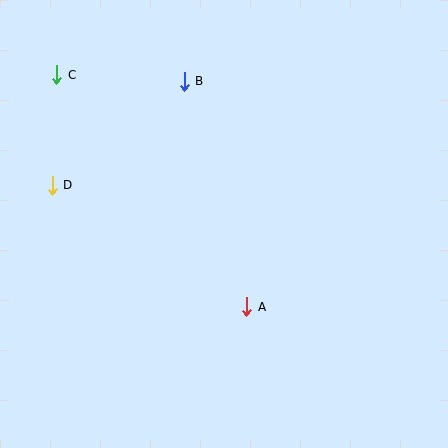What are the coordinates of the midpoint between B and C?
The midpoint between B and C is at (121, 78).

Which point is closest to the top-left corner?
Point C is closest to the top-left corner.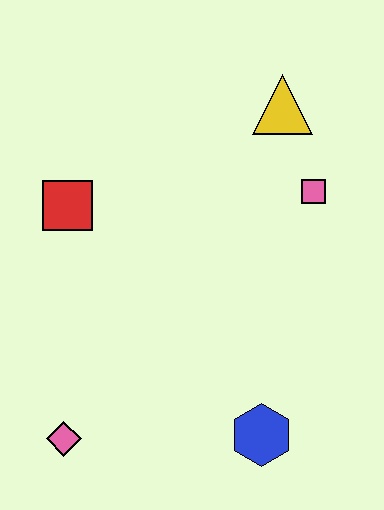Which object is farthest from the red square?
The blue hexagon is farthest from the red square.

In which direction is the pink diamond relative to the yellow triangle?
The pink diamond is below the yellow triangle.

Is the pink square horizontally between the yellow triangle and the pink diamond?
No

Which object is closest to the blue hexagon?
The pink diamond is closest to the blue hexagon.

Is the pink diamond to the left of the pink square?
Yes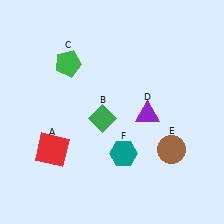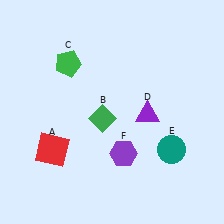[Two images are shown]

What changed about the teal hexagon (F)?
In Image 1, F is teal. In Image 2, it changed to purple.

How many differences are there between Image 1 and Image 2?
There are 2 differences between the two images.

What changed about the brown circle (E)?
In Image 1, E is brown. In Image 2, it changed to teal.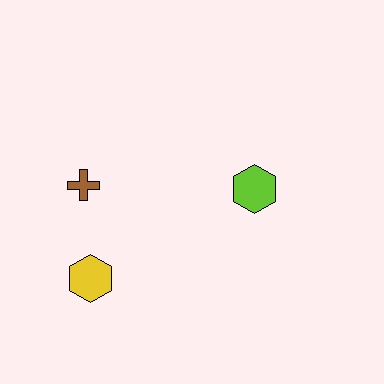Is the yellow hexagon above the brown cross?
No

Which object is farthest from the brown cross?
The lime hexagon is farthest from the brown cross.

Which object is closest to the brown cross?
The yellow hexagon is closest to the brown cross.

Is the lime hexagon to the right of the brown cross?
Yes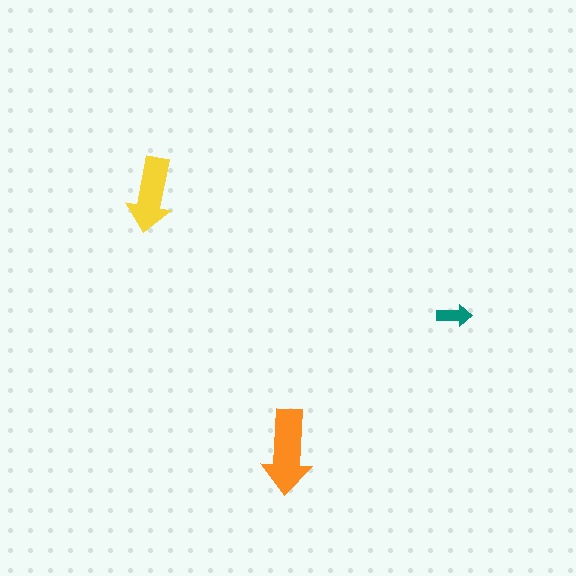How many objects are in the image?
There are 3 objects in the image.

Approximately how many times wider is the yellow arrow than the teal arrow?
About 2 times wider.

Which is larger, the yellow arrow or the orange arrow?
The orange one.